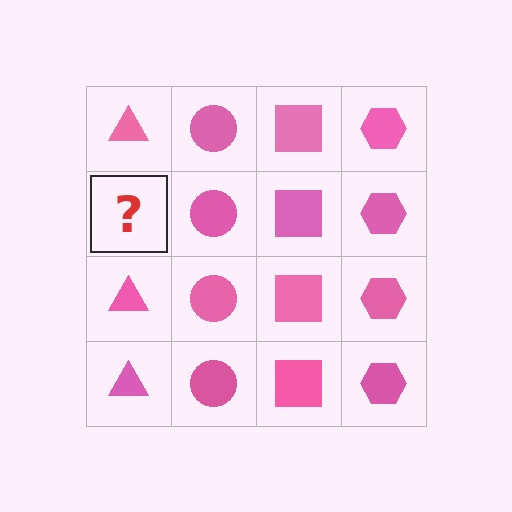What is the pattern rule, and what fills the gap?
The rule is that each column has a consistent shape. The gap should be filled with a pink triangle.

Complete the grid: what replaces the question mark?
The question mark should be replaced with a pink triangle.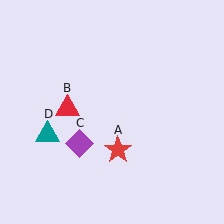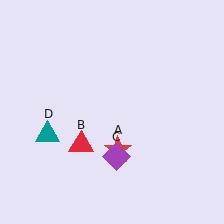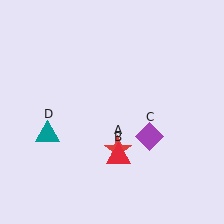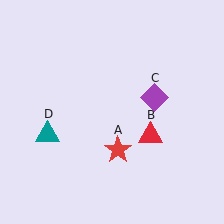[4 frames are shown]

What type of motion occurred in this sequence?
The red triangle (object B), purple diamond (object C) rotated counterclockwise around the center of the scene.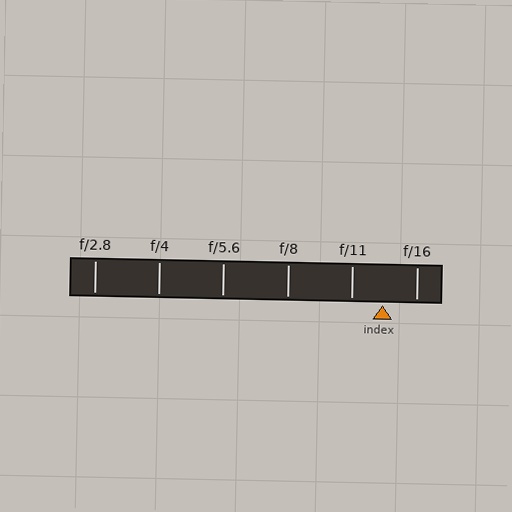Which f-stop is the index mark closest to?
The index mark is closest to f/11.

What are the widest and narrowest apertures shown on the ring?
The widest aperture shown is f/2.8 and the narrowest is f/16.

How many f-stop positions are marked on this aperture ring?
There are 6 f-stop positions marked.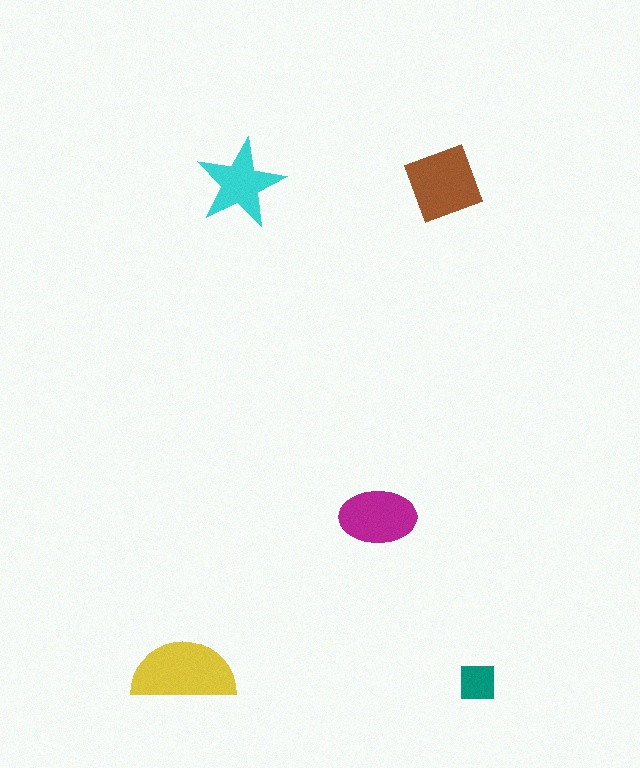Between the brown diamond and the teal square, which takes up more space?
The brown diamond.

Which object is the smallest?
The teal square.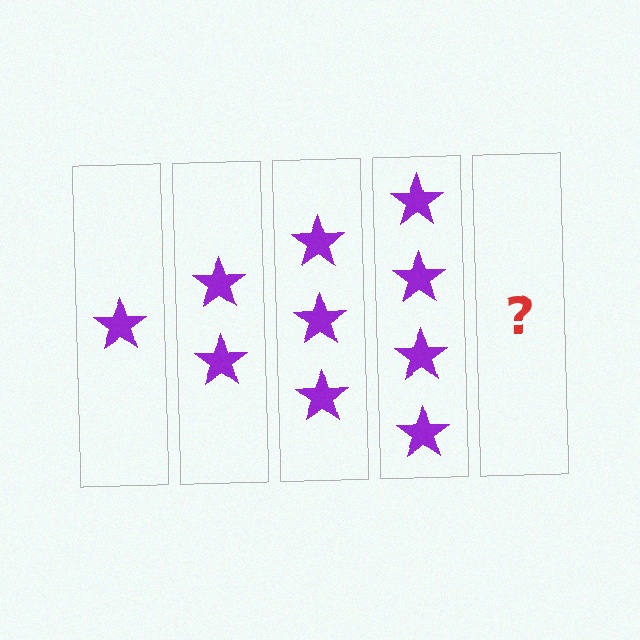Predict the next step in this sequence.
The next step is 5 stars.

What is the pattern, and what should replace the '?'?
The pattern is that each step adds one more star. The '?' should be 5 stars.